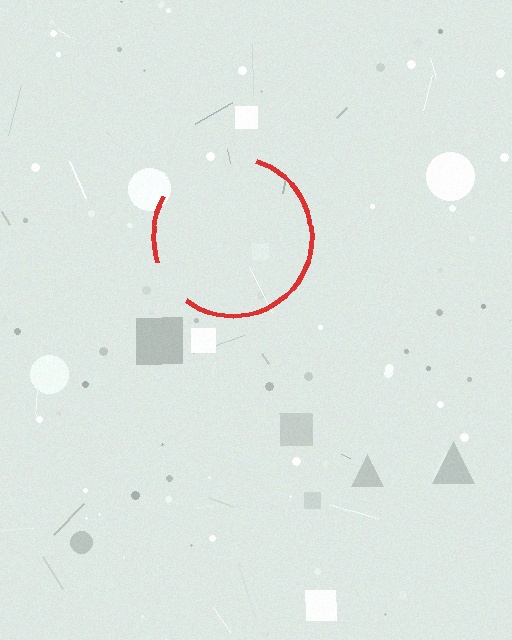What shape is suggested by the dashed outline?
The dashed outline suggests a circle.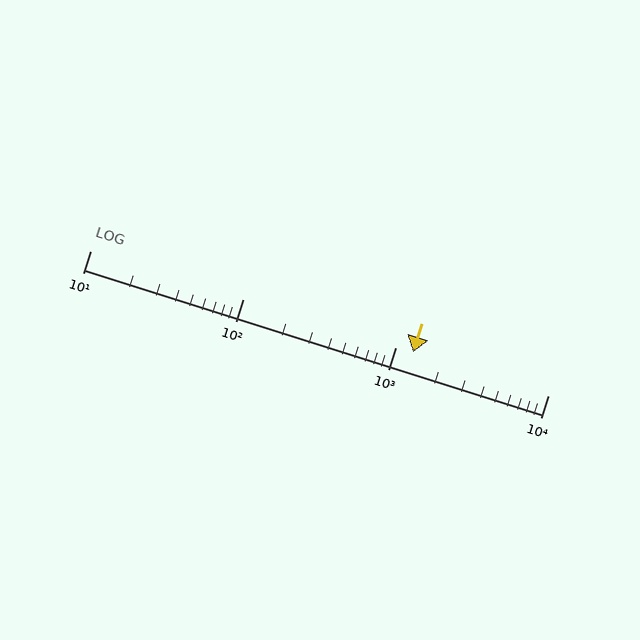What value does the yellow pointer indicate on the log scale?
The pointer indicates approximately 1300.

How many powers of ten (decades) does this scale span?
The scale spans 3 decades, from 10 to 10000.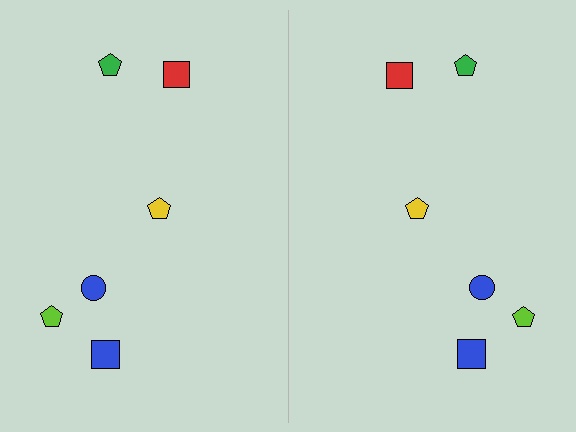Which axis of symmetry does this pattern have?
The pattern has a vertical axis of symmetry running through the center of the image.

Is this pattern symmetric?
Yes, this pattern has bilateral (reflection) symmetry.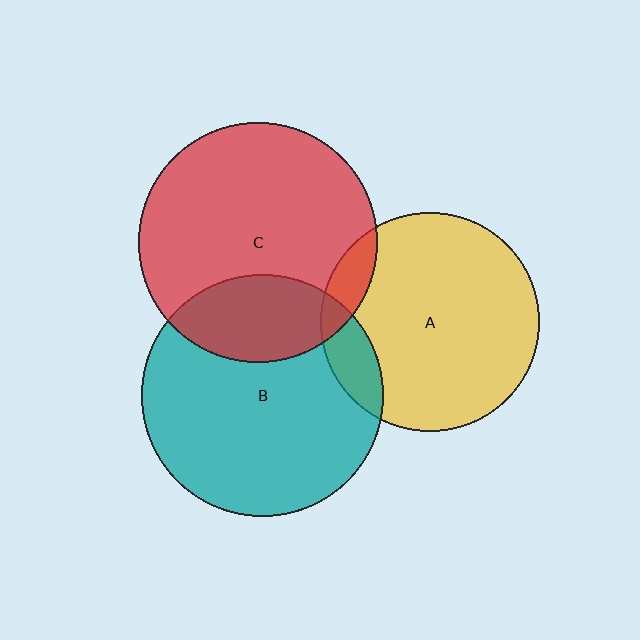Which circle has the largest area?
Circle B (teal).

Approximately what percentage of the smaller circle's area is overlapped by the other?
Approximately 10%.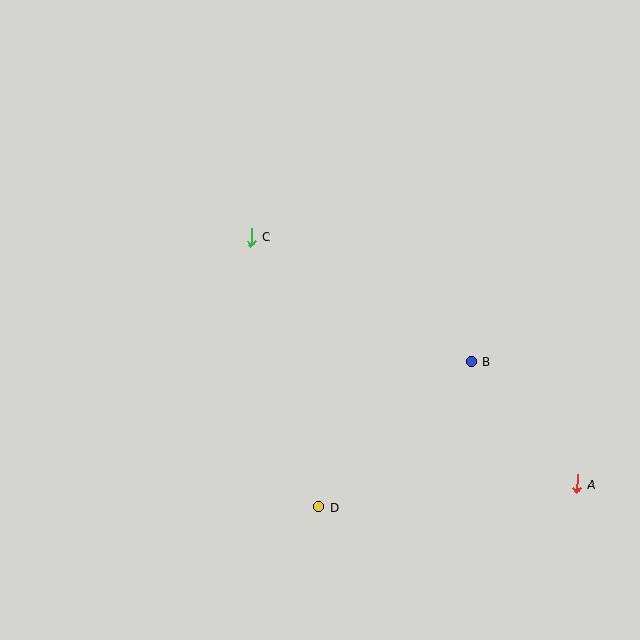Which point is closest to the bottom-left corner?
Point D is closest to the bottom-left corner.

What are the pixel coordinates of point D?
Point D is at (319, 507).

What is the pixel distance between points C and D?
The distance between C and D is 278 pixels.